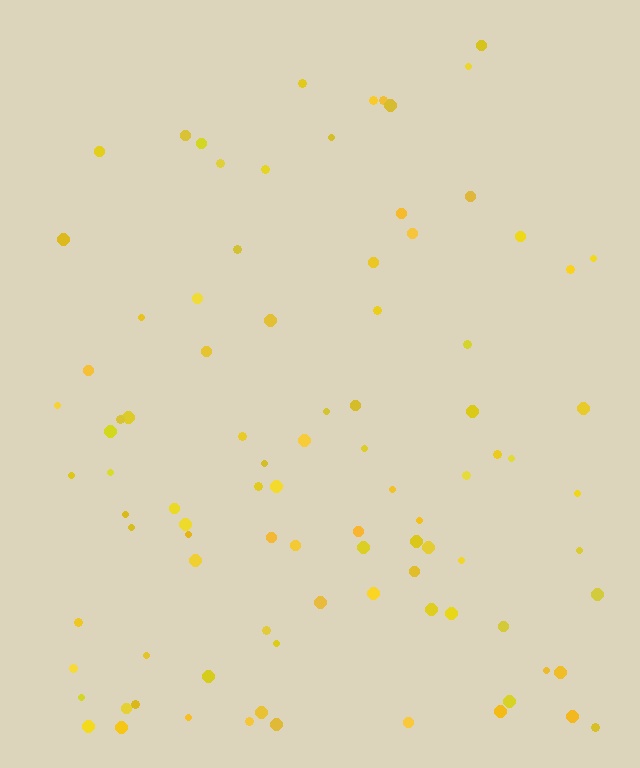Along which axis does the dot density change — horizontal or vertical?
Vertical.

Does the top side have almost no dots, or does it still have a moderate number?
Still a moderate number, just noticeably fewer than the bottom.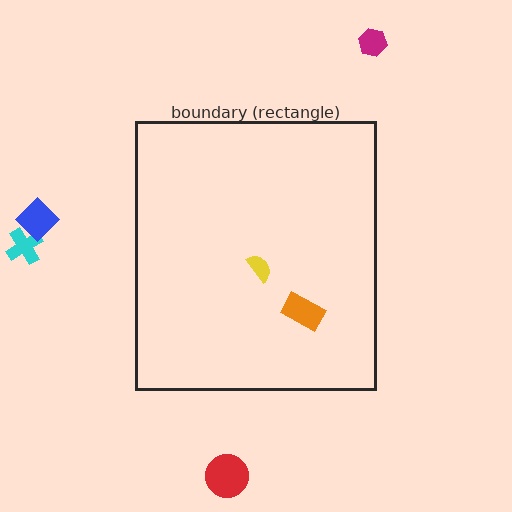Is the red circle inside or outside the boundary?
Outside.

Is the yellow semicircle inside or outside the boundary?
Inside.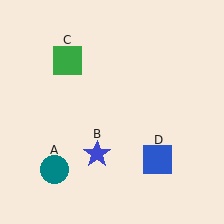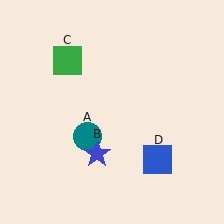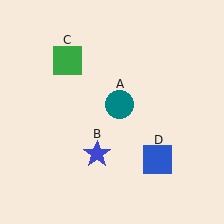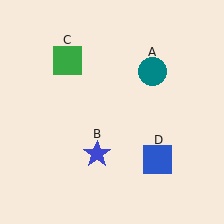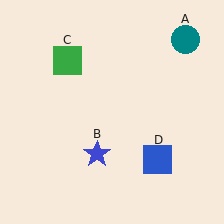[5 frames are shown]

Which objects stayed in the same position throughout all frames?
Blue star (object B) and green square (object C) and blue square (object D) remained stationary.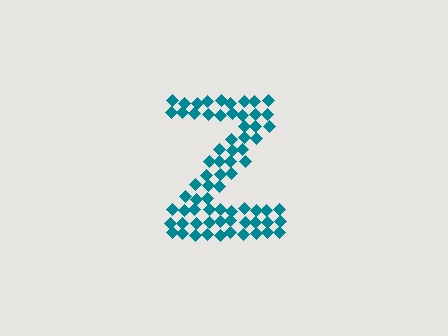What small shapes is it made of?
It is made of small diamonds.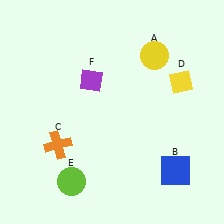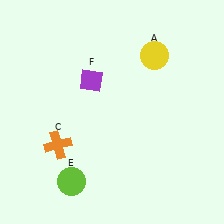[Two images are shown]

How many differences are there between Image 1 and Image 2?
There are 2 differences between the two images.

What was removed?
The blue square (B), the yellow diamond (D) were removed in Image 2.